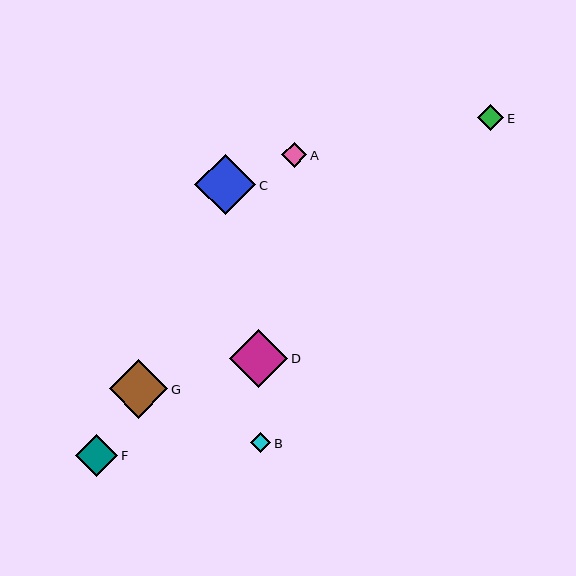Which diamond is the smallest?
Diamond B is the smallest with a size of approximately 21 pixels.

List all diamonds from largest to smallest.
From largest to smallest: C, D, G, F, E, A, B.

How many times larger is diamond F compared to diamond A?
Diamond F is approximately 1.7 times the size of diamond A.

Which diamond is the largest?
Diamond C is the largest with a size of approximately 61 pixels.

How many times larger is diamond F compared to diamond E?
Diamond F is approximately 1.6 times the size of diamond E.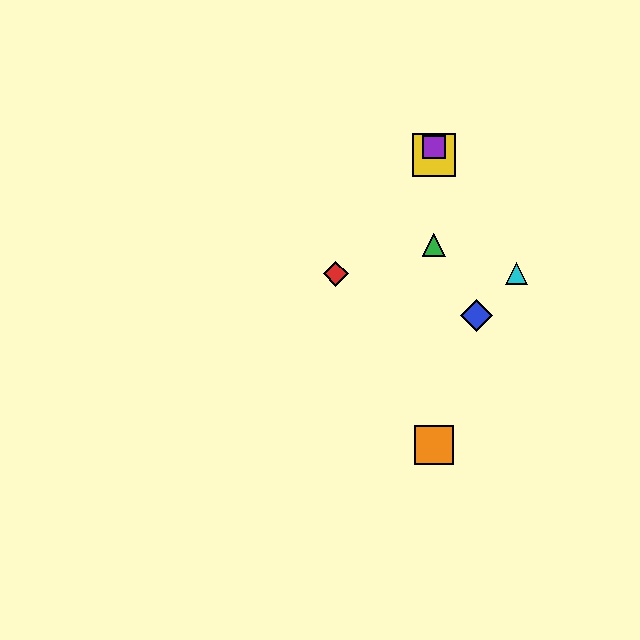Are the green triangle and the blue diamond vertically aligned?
No, the green triangle is at x≈434 and the blue diamond is at x≈476.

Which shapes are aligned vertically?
The green triangle, the yellow square, the purple square, the orange square are aligned vertically.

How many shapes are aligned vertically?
4 shapes (the green triangle, the yellow square, the purple square, the orange square) are aligned vertically.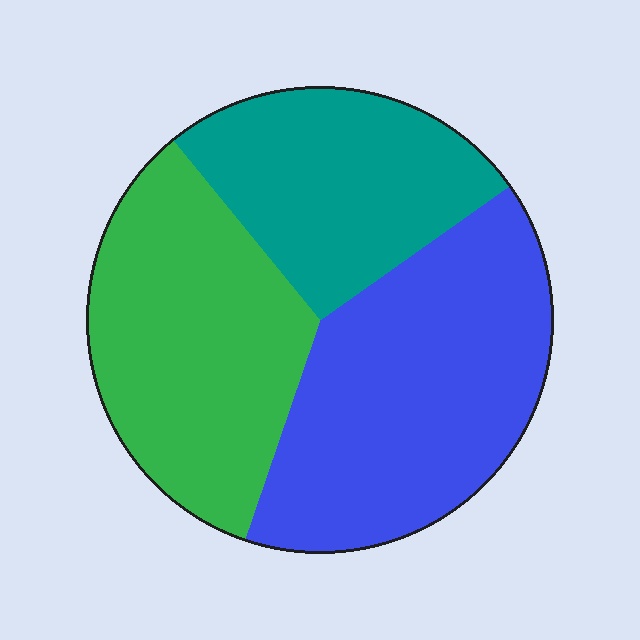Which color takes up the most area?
Blue, at roughly 40%.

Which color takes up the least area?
Teal, at roughly 25%.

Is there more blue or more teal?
Blue.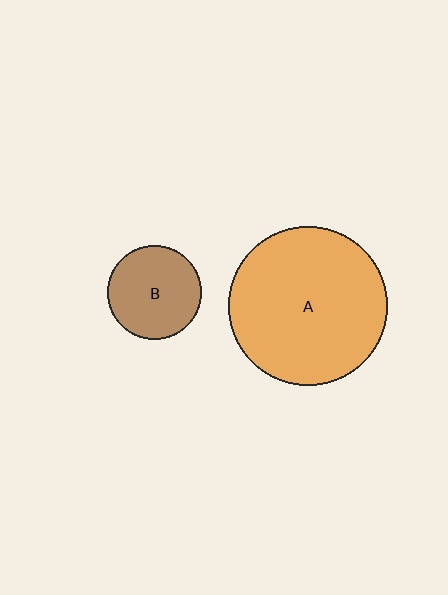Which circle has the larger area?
Circle A (orange).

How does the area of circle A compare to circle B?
Approximately 2.9 times.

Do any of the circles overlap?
No, none of the circles overlap.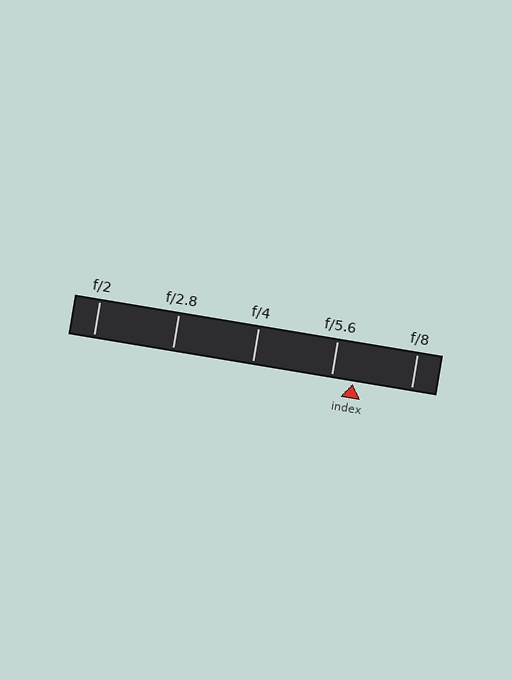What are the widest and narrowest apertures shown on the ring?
The widest aperture shown is f/2 and the narrowest is f/8.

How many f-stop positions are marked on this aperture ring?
There are 5 f-stop positions marked.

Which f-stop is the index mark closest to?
The index mark is closest to f/5.6.